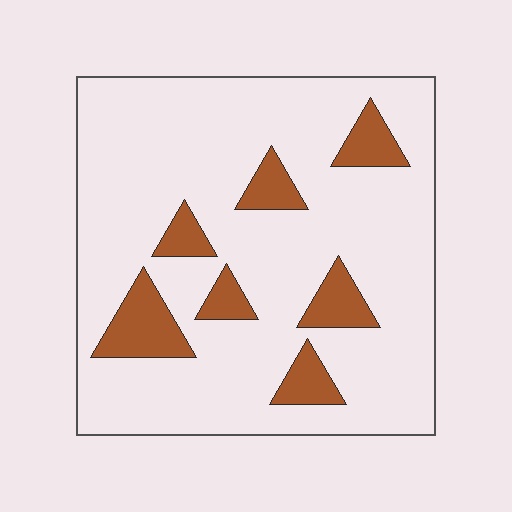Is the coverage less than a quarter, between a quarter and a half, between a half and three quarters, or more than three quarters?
Less than a quarter.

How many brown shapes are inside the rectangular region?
7.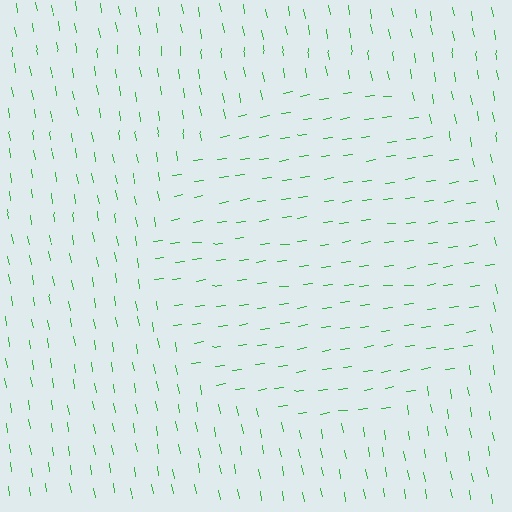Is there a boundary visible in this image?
Yes, there is a texture boundary formed by a change in line orientation.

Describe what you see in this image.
The image is filled with small green line segments. A circle region in the image has lines oriented differently from the surrounding lines, creating a visible texture boundary.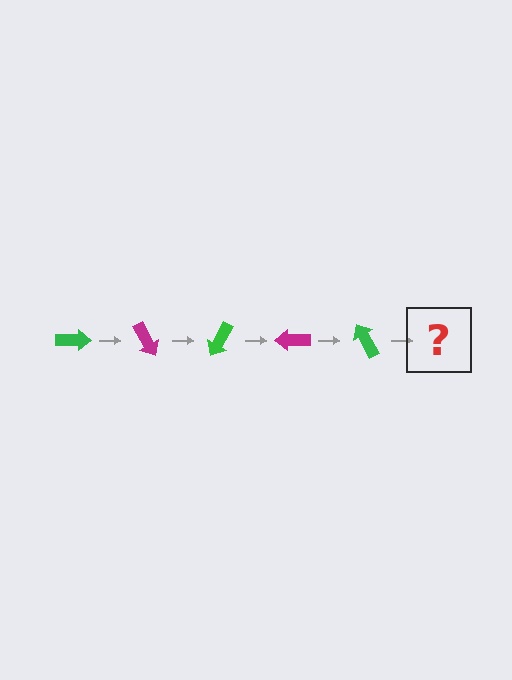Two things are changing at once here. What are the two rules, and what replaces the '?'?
The two rules are that it rotates 60 degrees each step and the color cycles through green and magenta. The '?' should be a magenta arrow, rotated 300 degrees from the start.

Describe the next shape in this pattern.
It should be a magenta arrow, rotated 300 degrees from the start.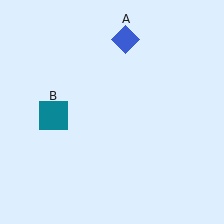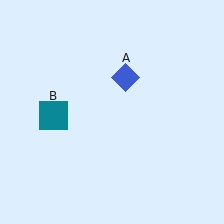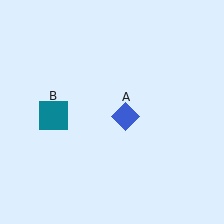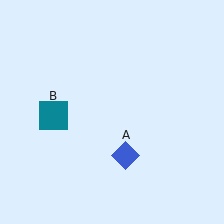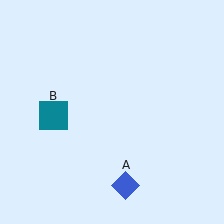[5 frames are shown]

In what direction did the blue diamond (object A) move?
The blue diamond (object A) moved down.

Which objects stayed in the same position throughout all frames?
Teal square (object B) remained stationary.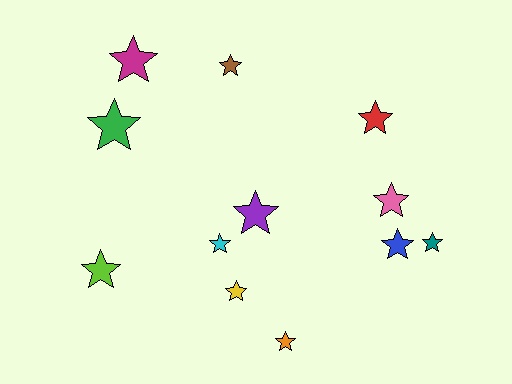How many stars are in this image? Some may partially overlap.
There are 12 stars.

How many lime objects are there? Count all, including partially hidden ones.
There is 1 lime object.